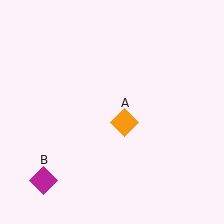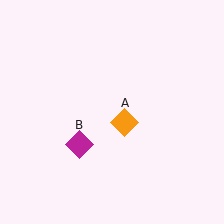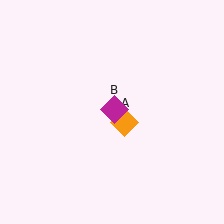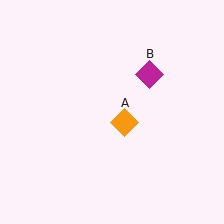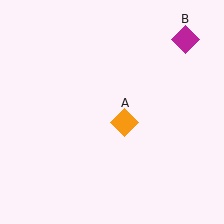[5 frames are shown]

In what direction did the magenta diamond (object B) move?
The magenta diamond (object B) moved up and to the right.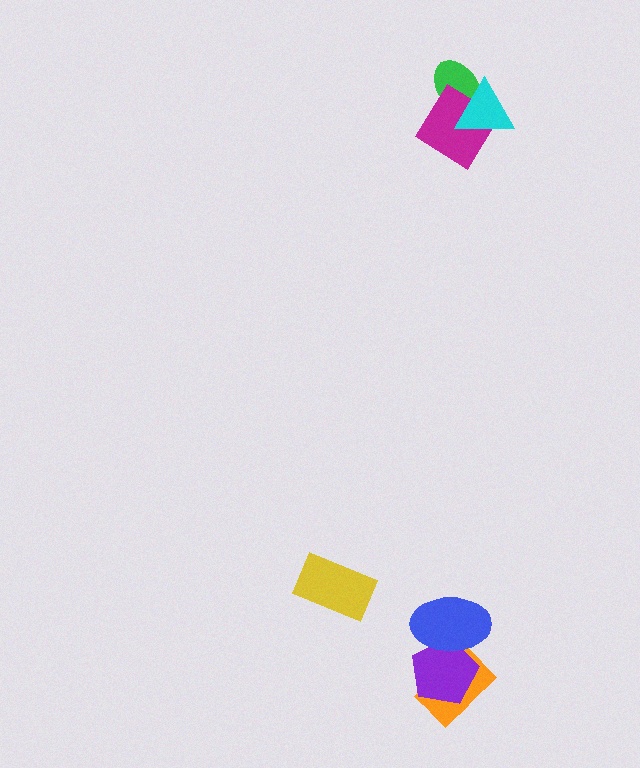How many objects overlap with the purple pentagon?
2 objects overlap with the purple pentagon.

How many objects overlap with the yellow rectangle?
0 objects overlap with the yellow rectangle.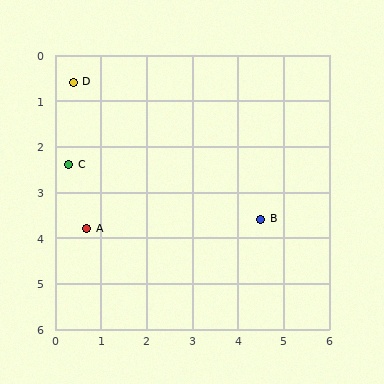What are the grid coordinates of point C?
Point C is at approximately (0.3, 2.4).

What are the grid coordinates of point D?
Point D is at approximately (0.4, 0.6).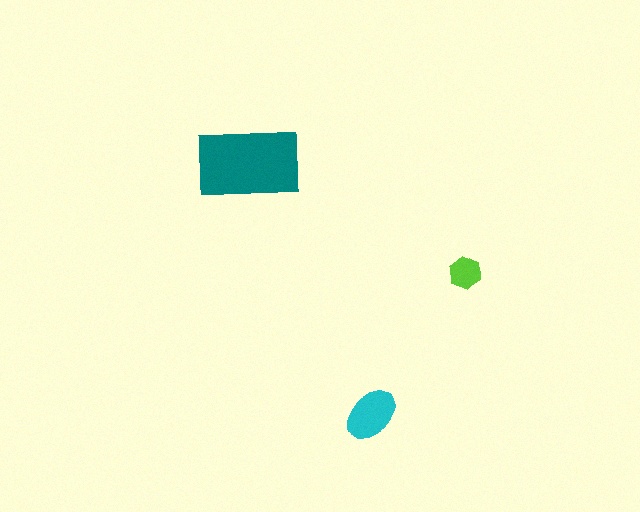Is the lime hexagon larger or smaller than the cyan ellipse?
Smaller.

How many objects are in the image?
There are 3 objects in the image.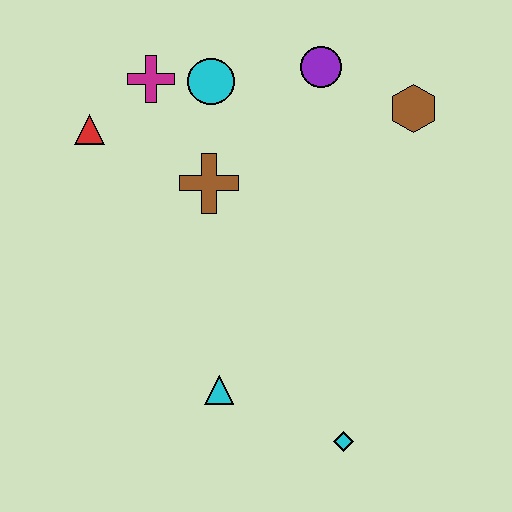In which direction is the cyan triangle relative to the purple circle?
The cyan triangle is below the purple circle.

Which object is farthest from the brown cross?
The cyan diamond is farthest from the brown cross.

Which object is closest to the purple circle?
The brown hexagon is closest to the purple circle.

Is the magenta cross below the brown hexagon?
No